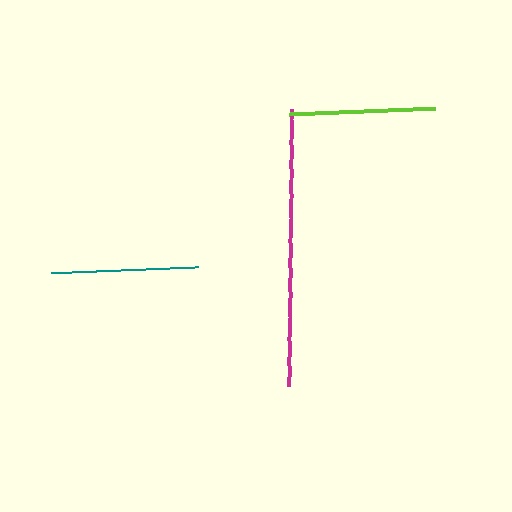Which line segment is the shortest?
The lime line is the shortest at approximately 146 pixels.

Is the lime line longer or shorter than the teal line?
The teal line is longer than the lime line.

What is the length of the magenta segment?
The magenta segment is approximately 276 pixels long.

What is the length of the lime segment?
The lime segment is approximately 146 pixels long.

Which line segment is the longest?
The magenta line is the longest at approximately 276 pixels.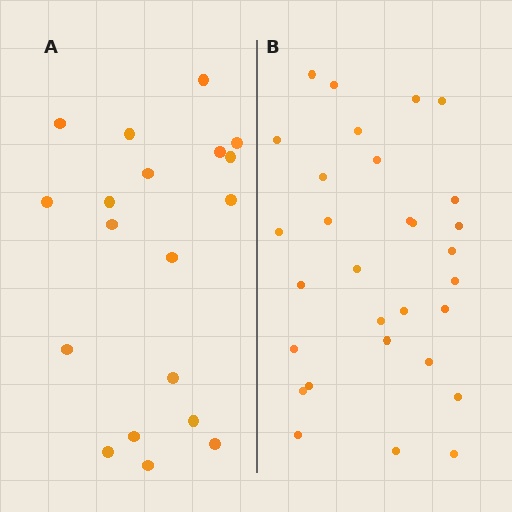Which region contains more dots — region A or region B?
Region B (the right region) has more dots.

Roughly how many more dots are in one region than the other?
Region B has roughly 12 or so more dots than region A.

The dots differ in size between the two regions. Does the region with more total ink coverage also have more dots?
No. Region A has more total ink coverage because its dots are larger, but region B actually contains more individual dots. Total area can be misleading — the number of items is what matters here.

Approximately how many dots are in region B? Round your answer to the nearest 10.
About 30 dots.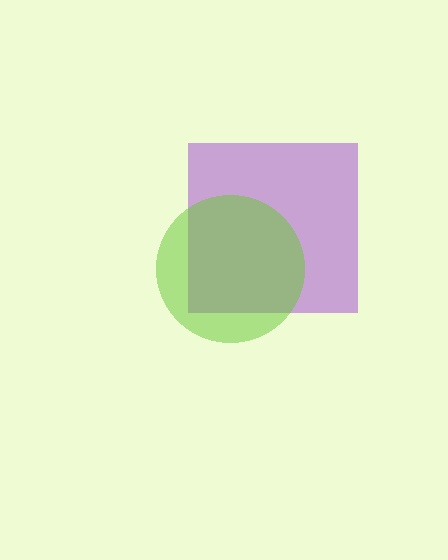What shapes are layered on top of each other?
The layered shapes are: a purple square, a lime circle.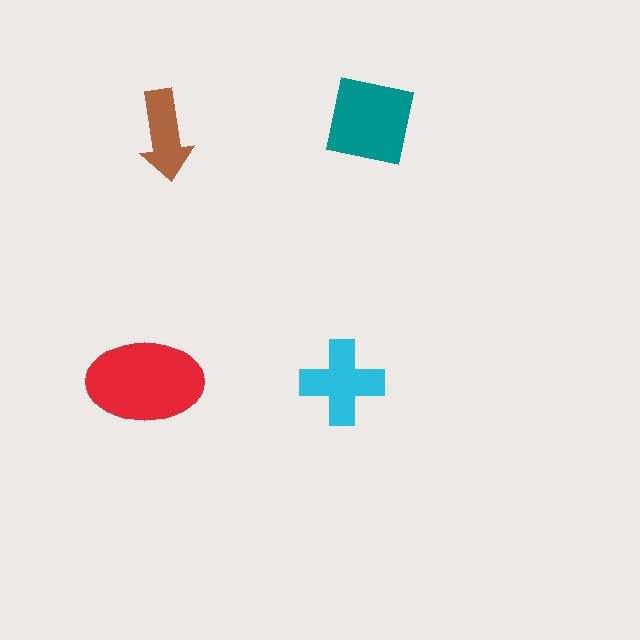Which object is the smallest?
The brown arrow.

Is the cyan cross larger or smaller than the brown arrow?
Larger.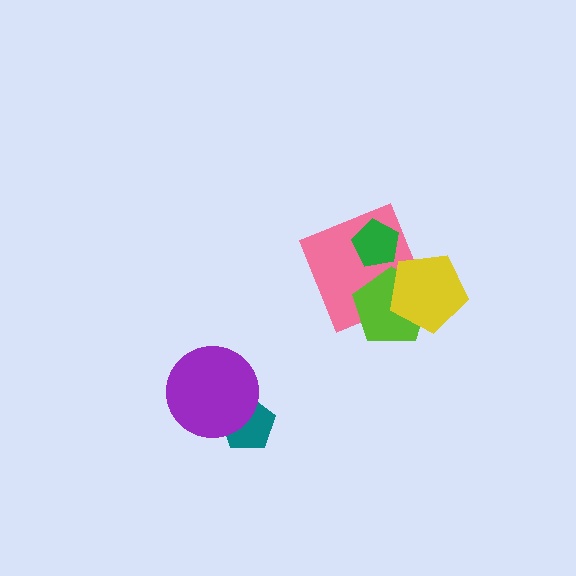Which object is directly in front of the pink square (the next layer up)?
The lime pentagon is directly in front of the pink square.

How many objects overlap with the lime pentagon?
2 objects overlap with the lime pentagon.